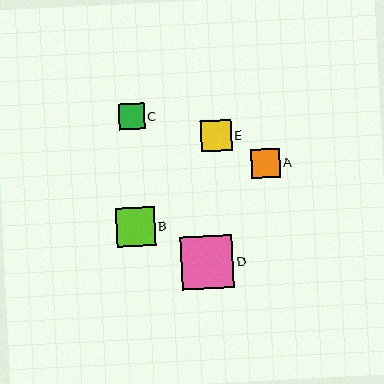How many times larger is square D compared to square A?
Square D is approximately 1.8 times the size of square A.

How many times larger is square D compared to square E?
Square D is approximately 1.7 times the size of square E.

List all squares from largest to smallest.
From largest to smallest: D, B, E, A, C.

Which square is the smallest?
Square C is the smallest with a size of approximately 26 pixels.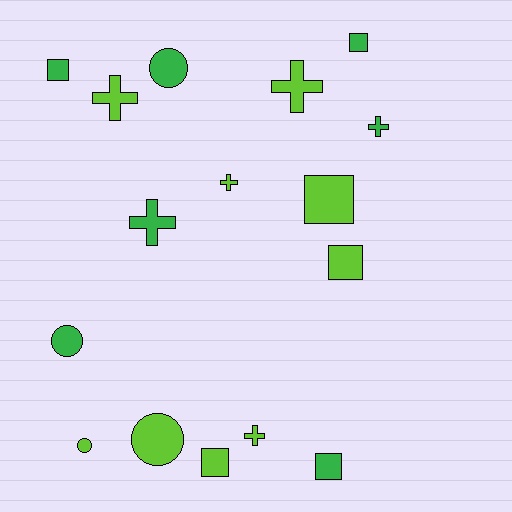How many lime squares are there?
There are 3 lime squares.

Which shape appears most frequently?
Cross, with 6 objects.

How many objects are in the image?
There are 16 objects.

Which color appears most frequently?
Lime, with 9 objects.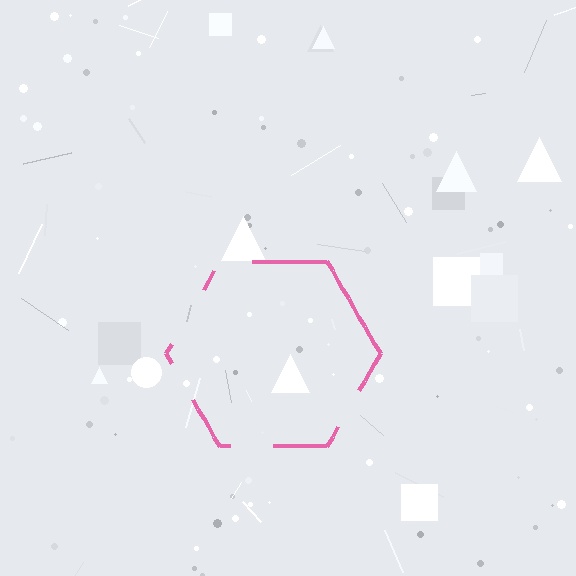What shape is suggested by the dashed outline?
The dashed outline suggests a hexagon.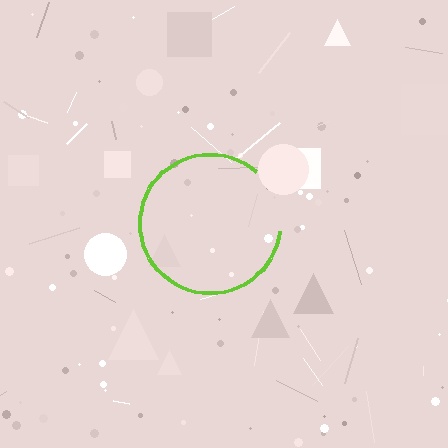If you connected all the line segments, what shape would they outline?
They would outline a circle.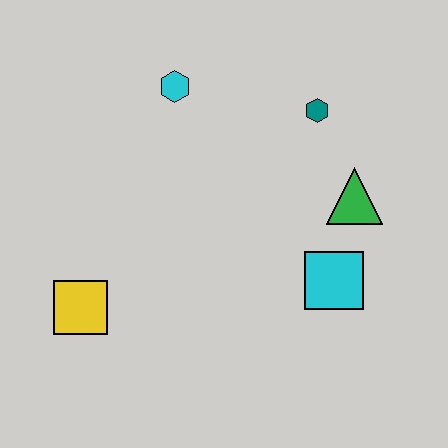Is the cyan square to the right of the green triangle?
No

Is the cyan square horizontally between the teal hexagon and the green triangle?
Yes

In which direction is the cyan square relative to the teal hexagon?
The cyan square is below the teal hexagon.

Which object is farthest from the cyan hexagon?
The cyan square is farthest from the cyan hexagon.